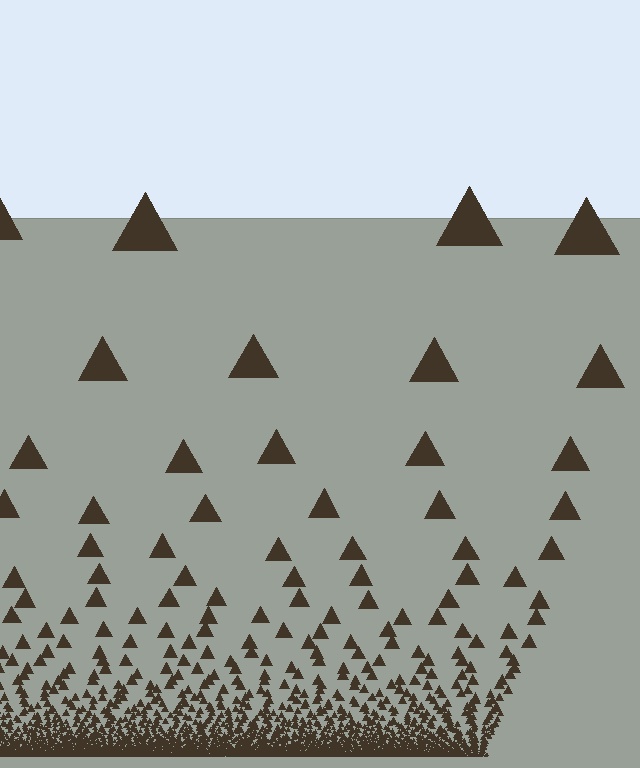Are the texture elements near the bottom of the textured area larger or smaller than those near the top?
Smaller. The gradient is inverted — elements near the bottom are smaller and denser.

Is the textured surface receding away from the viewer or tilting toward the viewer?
The surface appears to tilt toward the viewer. Texture elements get larger and sparser toward the top.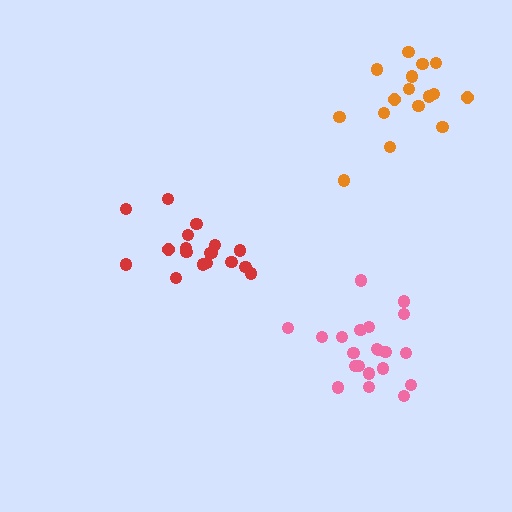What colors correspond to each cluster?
The clusters are colored: pink, red, orange.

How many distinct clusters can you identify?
There are 3 distinct clusters.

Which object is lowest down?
The pink cluster is bottommost.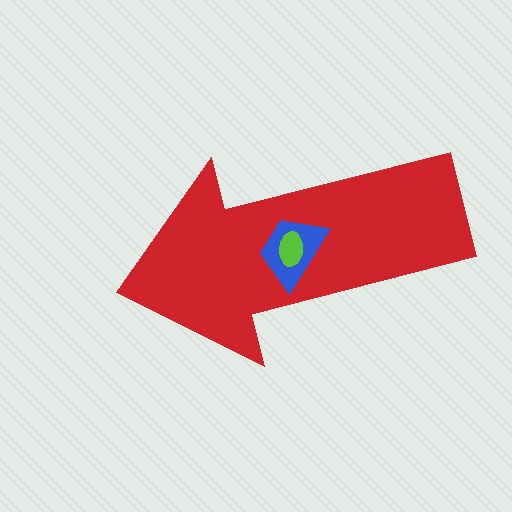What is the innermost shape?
The lime ellipse.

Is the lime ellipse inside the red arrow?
Yes.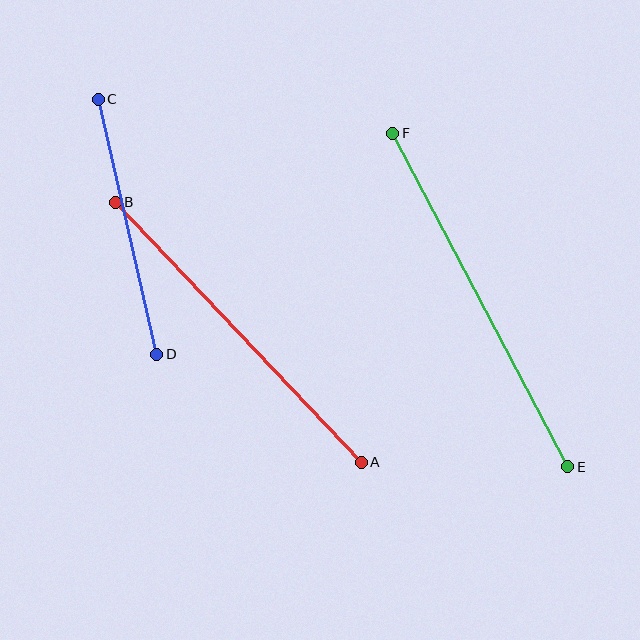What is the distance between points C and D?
The distance is approximately 262 pixels.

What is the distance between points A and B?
The distance is approximately 358 pixels.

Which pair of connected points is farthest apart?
Points E and F are farthest apart.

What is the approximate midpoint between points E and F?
The midpoint is at approximately (480, 300) pixels.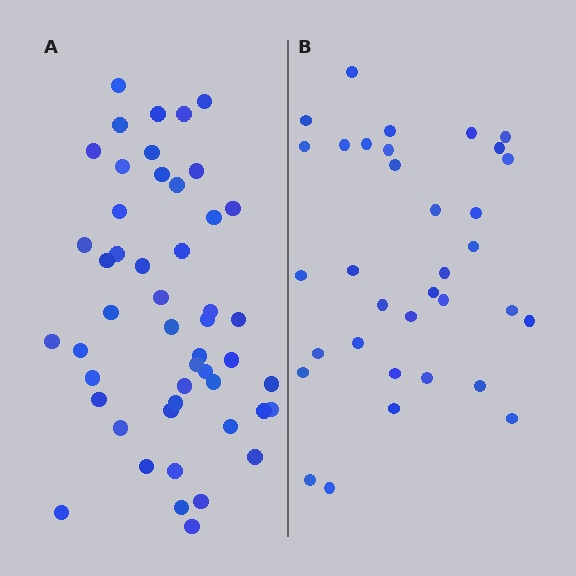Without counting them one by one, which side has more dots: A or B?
Region A (the left region) has more dots.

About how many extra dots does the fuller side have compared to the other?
Region A has approximately 15 more dots than region B.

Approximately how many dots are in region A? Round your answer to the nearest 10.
About 50 dots. (The exact count is 49, which rounds to 50.)